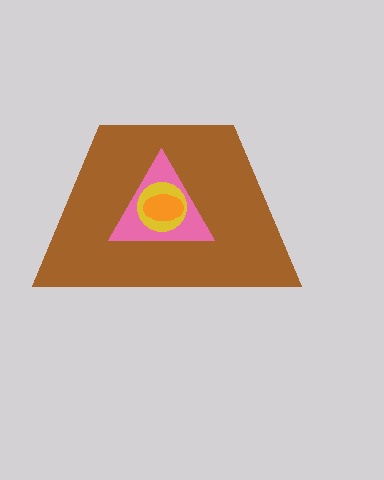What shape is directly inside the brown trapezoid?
The pink triangle.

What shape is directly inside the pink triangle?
The yellow circle.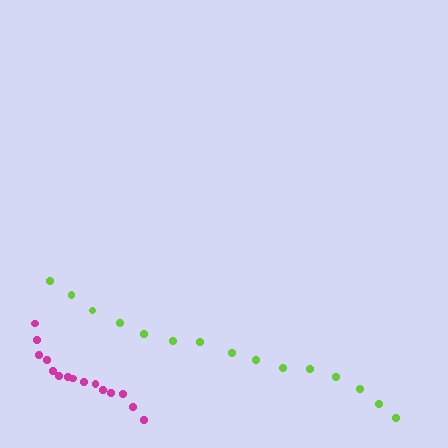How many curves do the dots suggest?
There are 2 distinct paths.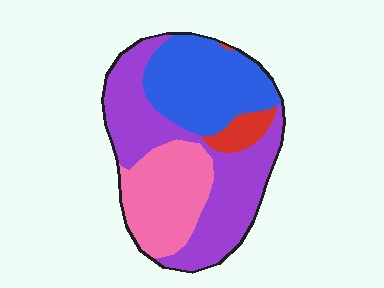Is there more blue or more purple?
Purple.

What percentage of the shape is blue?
Blue takes up between a quarter and a half of the shape.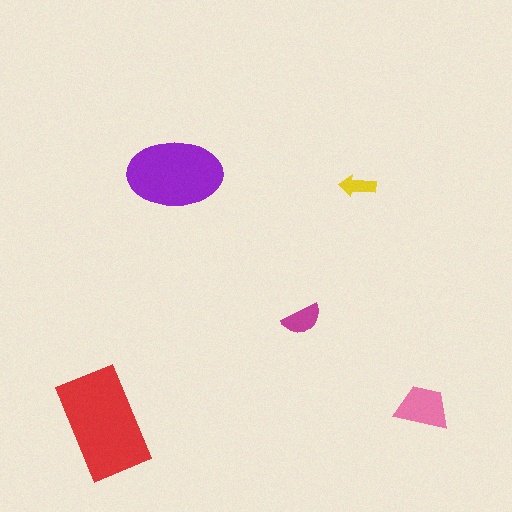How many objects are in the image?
There are 5 objects in the image.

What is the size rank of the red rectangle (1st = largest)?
1st.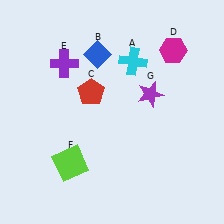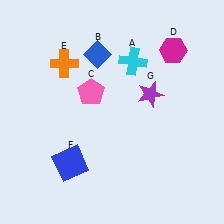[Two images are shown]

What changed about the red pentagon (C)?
In Image 1, C is red. In Image 2, it changed to pink.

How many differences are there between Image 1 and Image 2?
There are 3 differences between the two images.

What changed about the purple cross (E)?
In Image 1, E is purple. In Image 2, it changed to orange.